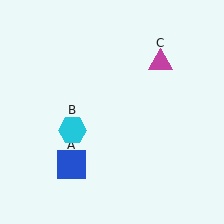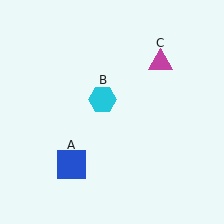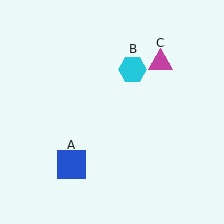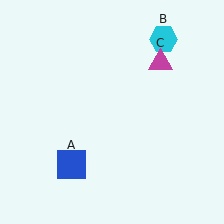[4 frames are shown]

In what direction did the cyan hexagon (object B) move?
The cyan hexagon (object B) moved up and to the right.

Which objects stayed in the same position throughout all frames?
Blue square (object A) and magenta triangle (object C) remained stationary.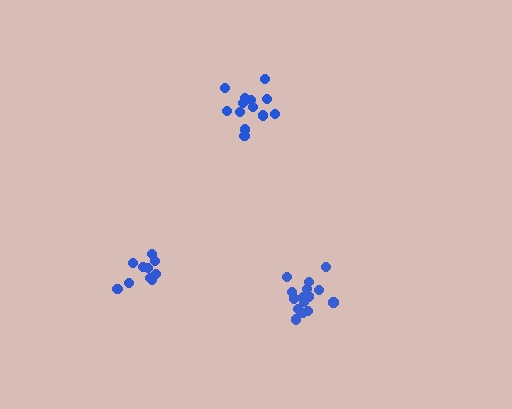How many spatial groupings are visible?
There are 3 spatial groupings.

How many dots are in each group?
Group 1: 15 dots, Group 2: 10 dots, Group 3: 13 dots (38 total).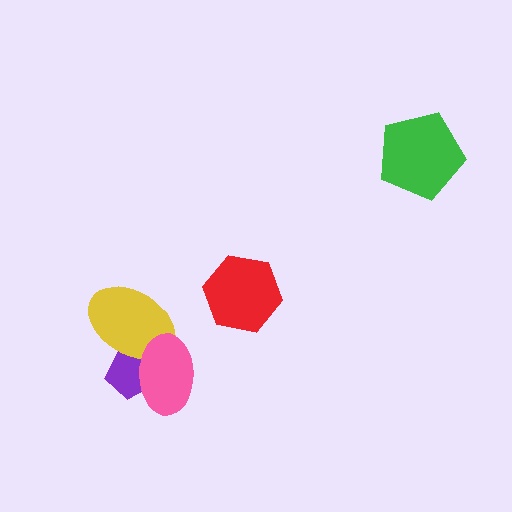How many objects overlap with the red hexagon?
0 objects overlap with the red hexagon.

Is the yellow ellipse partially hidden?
Yes, it is partially covered by another shape.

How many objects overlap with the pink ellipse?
2 objects overlap with the pink ellipse.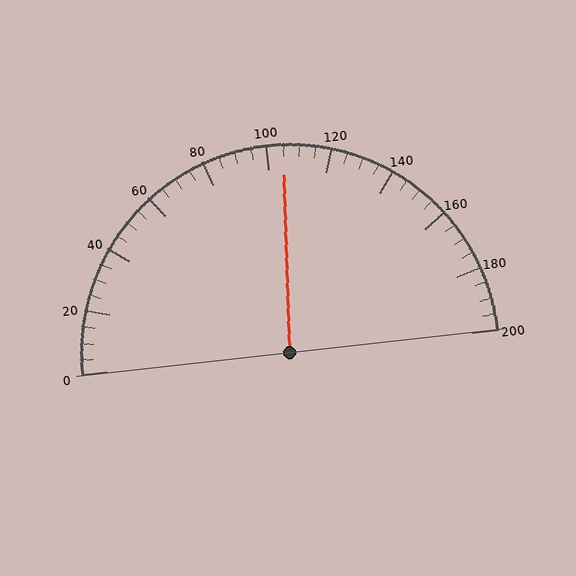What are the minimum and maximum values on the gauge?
The gauge ranges from 0 to 200.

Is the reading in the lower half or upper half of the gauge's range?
The reading is in the upper half of the range (0 to 200).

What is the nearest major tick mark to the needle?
The nearest major tick mark is 100.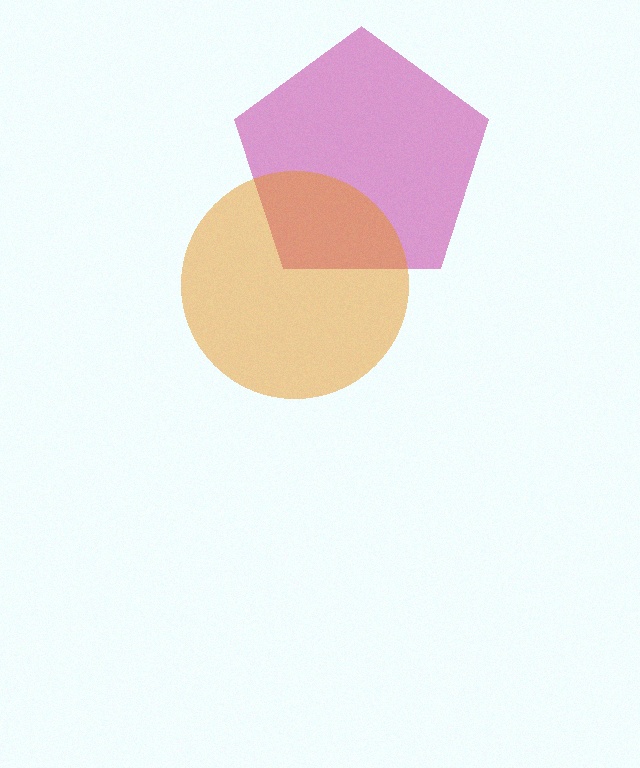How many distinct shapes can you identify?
There are 2 distinct shapes: a magenta pentagon, an orange circle.